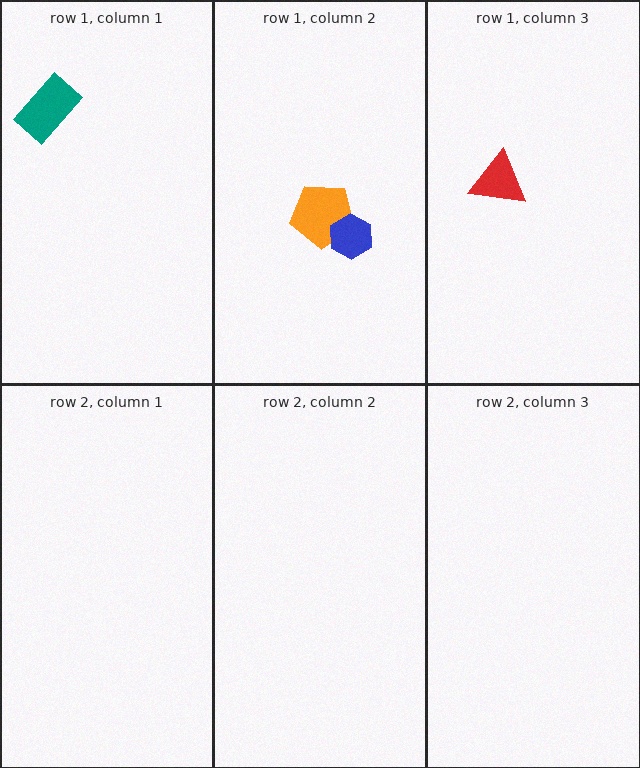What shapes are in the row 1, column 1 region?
The teal rectangle.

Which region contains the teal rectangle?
The row 1, column 1 region.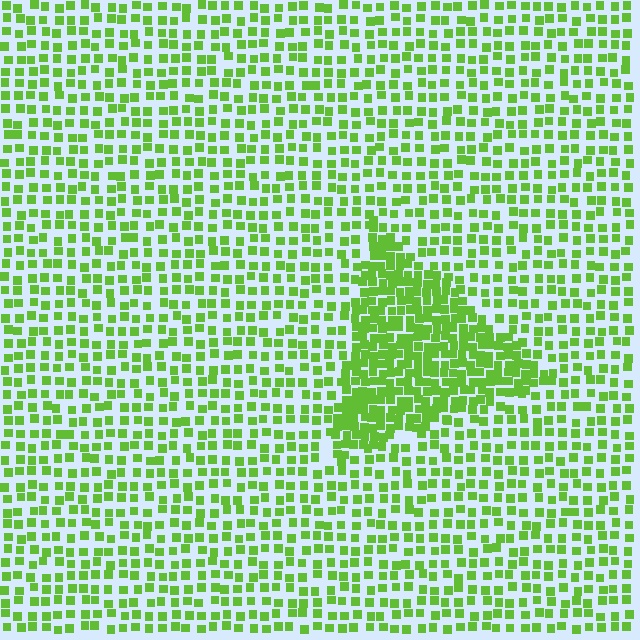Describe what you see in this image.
The image contains small lime elements arranged at two different densities. A triangle-shaped region is visible where the elements are more densely packed than the surrounding area.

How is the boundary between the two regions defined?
The boundary is defined by a change in element density (approximately 2.1x ratio). All elements are the same color, size, and shape.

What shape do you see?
I see a triangle.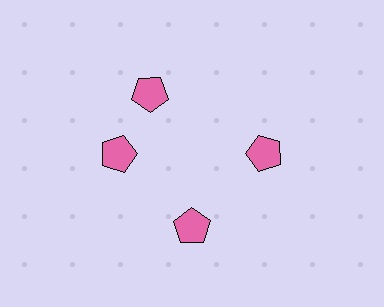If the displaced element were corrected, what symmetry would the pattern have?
It would have 4-fold rotational symmetry — the pattern would map onto itself every 90 degrees.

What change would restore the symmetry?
The symmetry would be restored by rotating it back into even spacing with its neighbors so that all 4 pentagons sit at equal angles and equal distance from the center.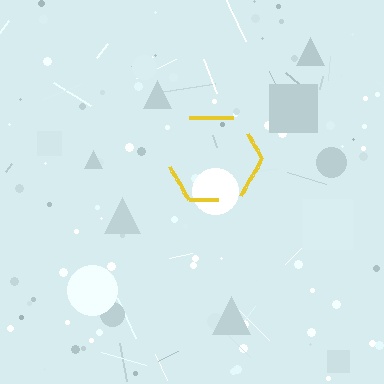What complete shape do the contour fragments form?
The contour fragments form a hexagon.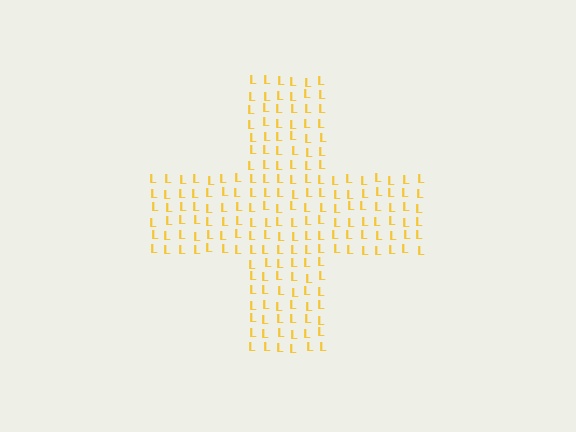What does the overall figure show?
The overall figure shows a cross.